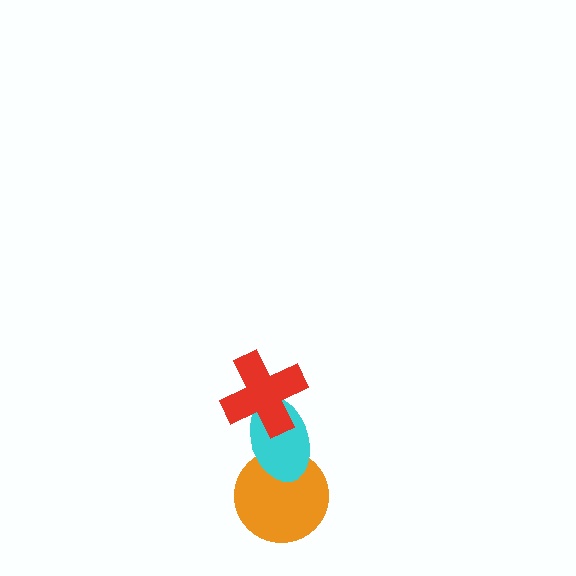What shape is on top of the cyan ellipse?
The red cross is on top of the cyan ellipse.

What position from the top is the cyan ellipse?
The cyan ellipse is 2nd from the top.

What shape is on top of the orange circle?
The cyan ellipse is on top of the orange circle.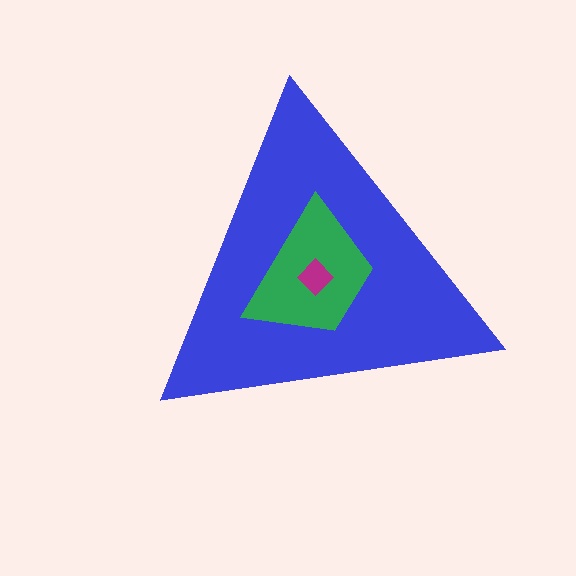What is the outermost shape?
The blue triangle.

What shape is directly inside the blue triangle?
The green trapezoid.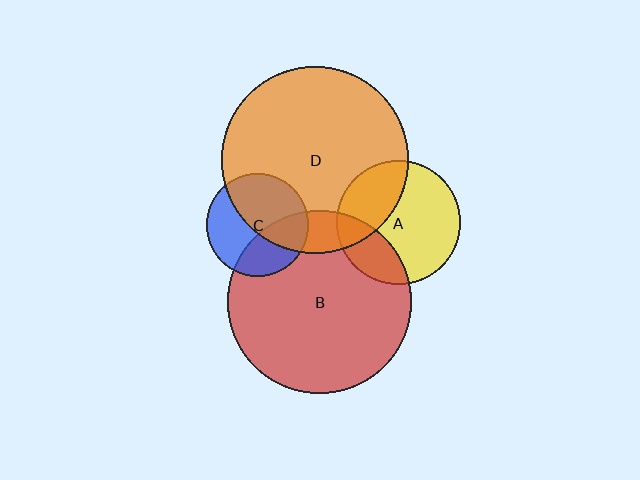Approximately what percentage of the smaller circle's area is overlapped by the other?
Approximately 55%.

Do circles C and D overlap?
Yes.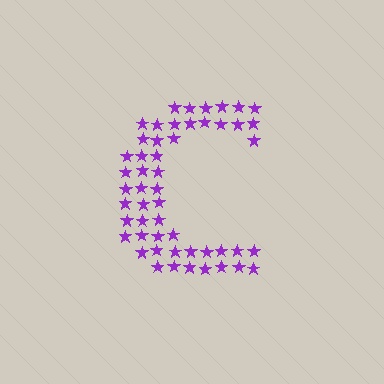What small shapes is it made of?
It is made of small stars.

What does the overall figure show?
The overall figure shows the letter C.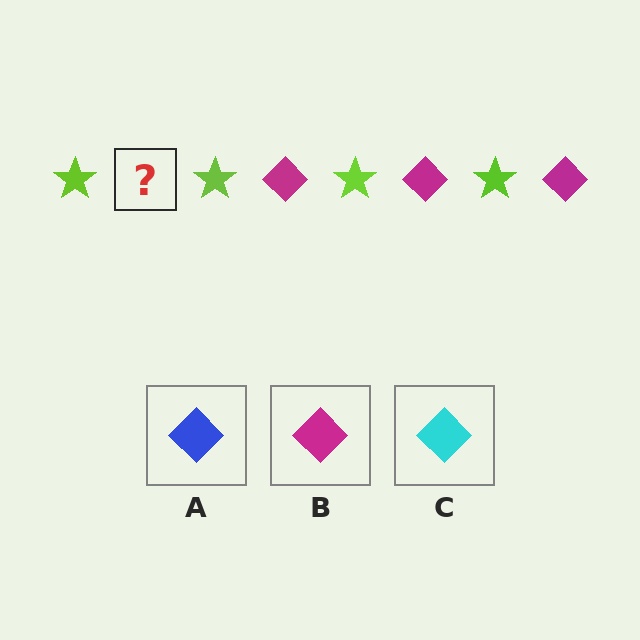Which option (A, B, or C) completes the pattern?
B.